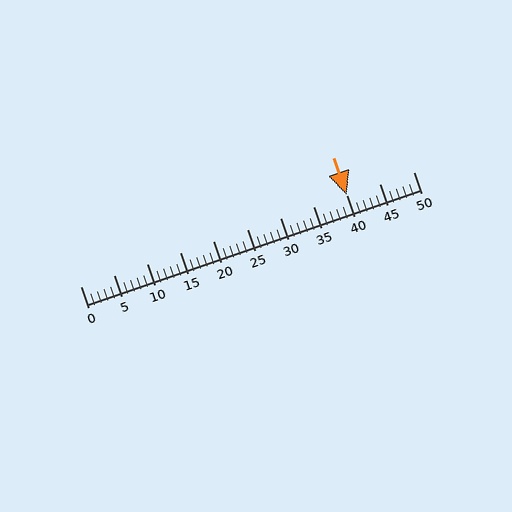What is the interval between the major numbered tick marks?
The major tick marks are spaced 5 units apart.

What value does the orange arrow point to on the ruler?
The orange arrow points to approximately 40.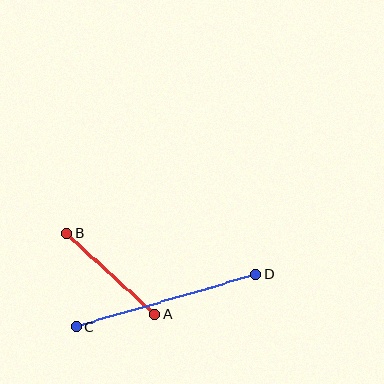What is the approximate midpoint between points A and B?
The midpoint is at approximately (110, 274) pixels.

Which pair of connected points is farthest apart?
Points C and D are farthest apart.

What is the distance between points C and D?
The distance is approximately 187 pixels.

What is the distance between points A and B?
The distance is approximately 120 pixels.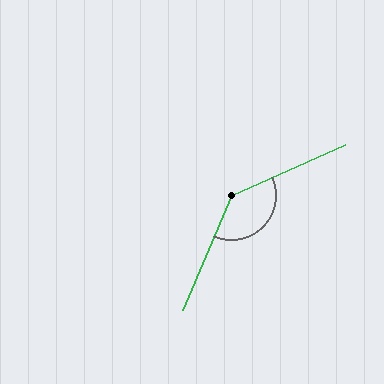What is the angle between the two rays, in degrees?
Approximately 137 degrees.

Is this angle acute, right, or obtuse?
It is obtuse.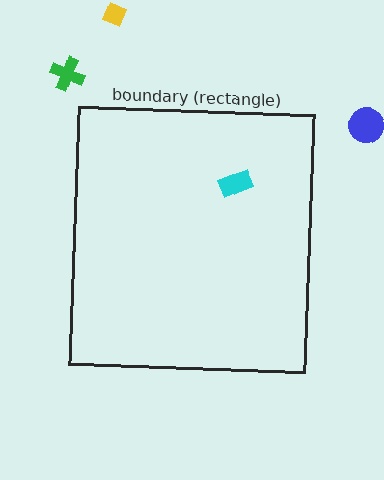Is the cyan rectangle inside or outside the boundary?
Inside.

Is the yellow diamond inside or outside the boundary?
Outside.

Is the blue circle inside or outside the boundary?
Outside.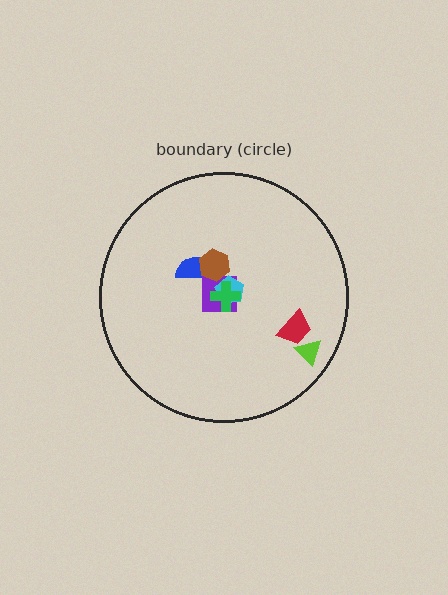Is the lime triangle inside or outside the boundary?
Inside.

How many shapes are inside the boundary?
7 inside, 0 outside.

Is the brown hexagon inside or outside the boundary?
Inside.